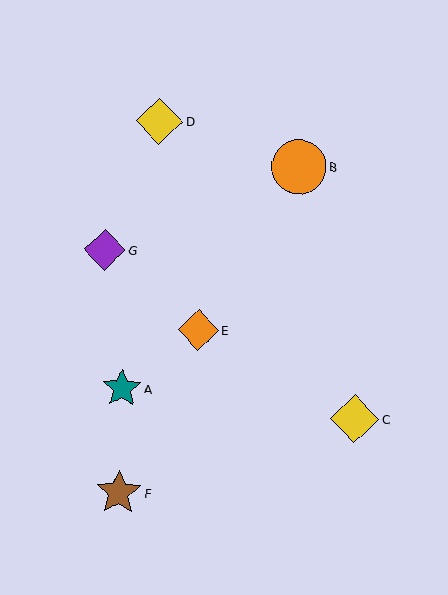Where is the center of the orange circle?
The center of the orange circle is at (299, 167).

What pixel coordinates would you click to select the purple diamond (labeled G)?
Click at (105, 250) to select the purple diamond G.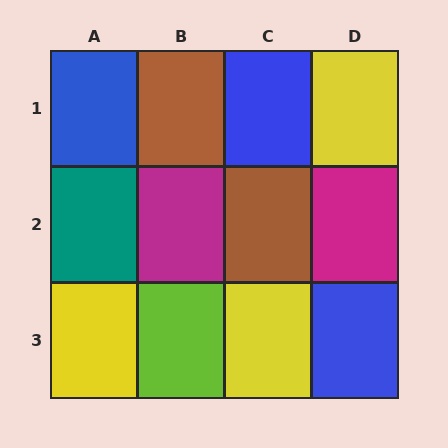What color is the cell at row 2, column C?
Brown.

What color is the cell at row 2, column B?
Magenta.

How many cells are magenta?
2 cells are magenta.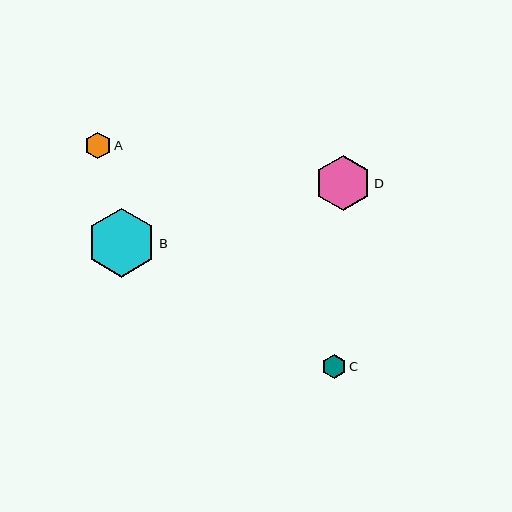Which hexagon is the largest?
Hexagon B is the largest with a size of approximately 69 pixels.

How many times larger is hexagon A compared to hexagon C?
Hexagon A is approximately 1.1 times the size of hexagon C.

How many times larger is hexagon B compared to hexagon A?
Hexagon B is approximately 2.6 times the size of hexagon A.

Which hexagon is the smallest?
Hexagon C is the smallest with a size of approximately 23 pixels.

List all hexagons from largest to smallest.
From largest to smallest: B, D, A, C.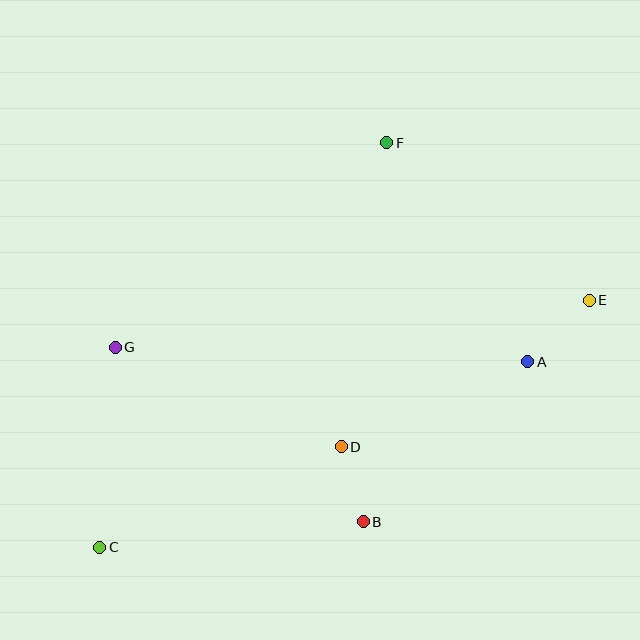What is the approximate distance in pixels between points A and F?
The distance between A and F is approximately 260 pixels.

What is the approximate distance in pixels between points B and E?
The distance between B and E is approximately 317 pixels.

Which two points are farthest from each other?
Points C and E are farthest from each other.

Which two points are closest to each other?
Points B and D are closest to each other.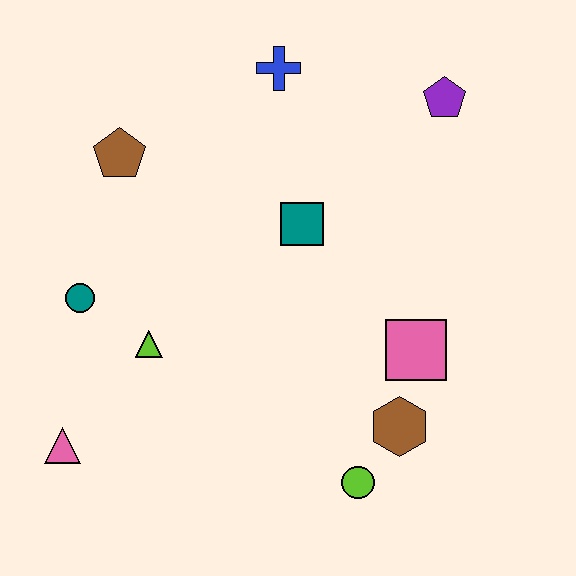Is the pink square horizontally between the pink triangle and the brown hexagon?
No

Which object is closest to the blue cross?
The teal square is closest to the blue cross.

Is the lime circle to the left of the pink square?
Yes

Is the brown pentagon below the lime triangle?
No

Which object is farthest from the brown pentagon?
The lime circle is farthest from the brown pentagon.